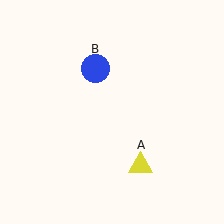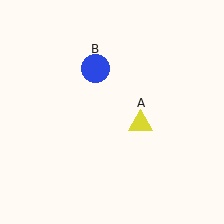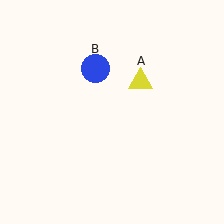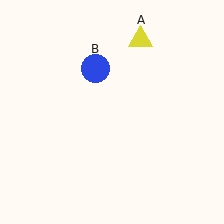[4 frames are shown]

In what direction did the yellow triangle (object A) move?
The yellow triangle (object A) moved up.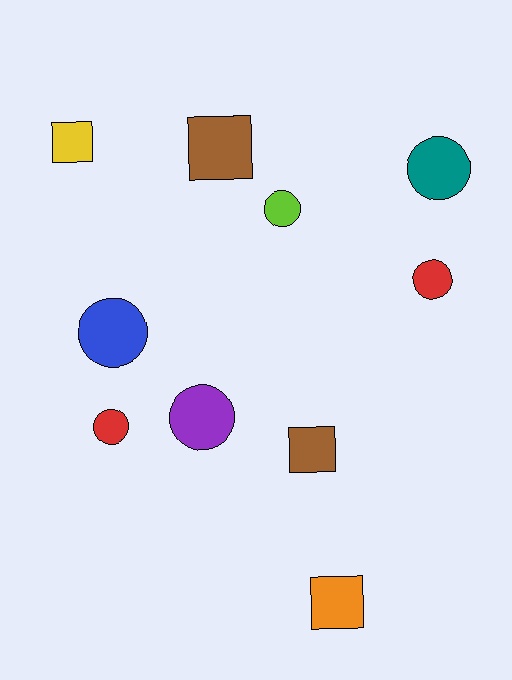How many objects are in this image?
There are 10 objects.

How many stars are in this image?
There are no stars.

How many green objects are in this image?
There are no green objects.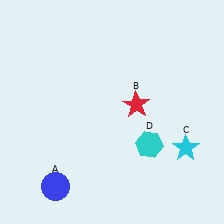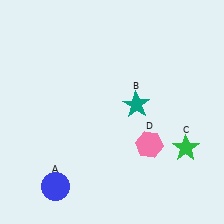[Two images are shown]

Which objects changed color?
B changed from red to teal. C changed from cyan to green. D changed from cyan to pink.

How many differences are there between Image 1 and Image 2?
There are 3 differences between the two images.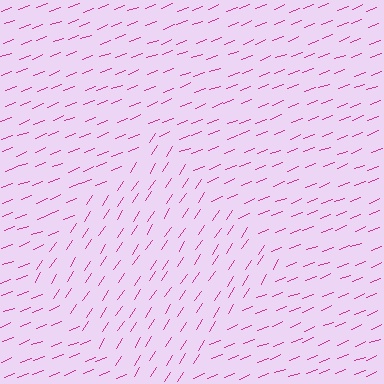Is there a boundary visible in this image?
Yes, there is a texture boundary formed by a change in line orientation.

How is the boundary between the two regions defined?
The boundary is defined purely by a change in line orientation (approximately 35 degrees difference). All lines are the same color and thickness.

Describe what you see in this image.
The image is filled with small magenta line segments. A diamond region in the image has lines oriented differently from the surrounding lines, creating a visible texture boundary.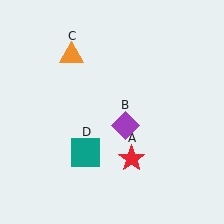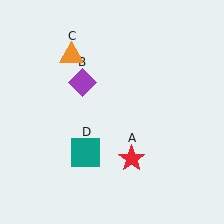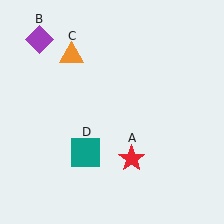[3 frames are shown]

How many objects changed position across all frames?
1 object changed position: purple diamond (object B).